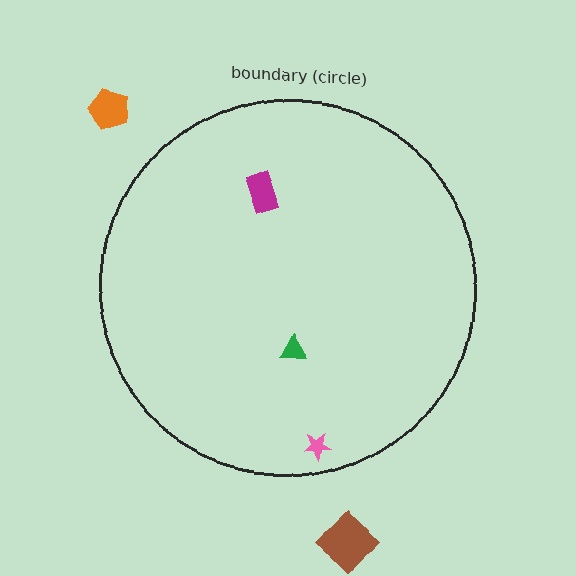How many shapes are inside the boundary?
3 inside, 2 outside.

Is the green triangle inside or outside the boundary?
Inside.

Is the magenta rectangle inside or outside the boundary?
Inside.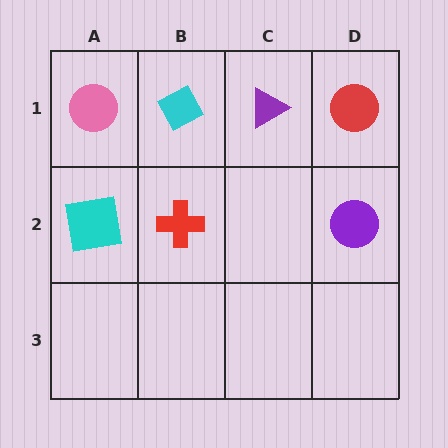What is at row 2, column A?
A cyan square.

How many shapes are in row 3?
0 shapes.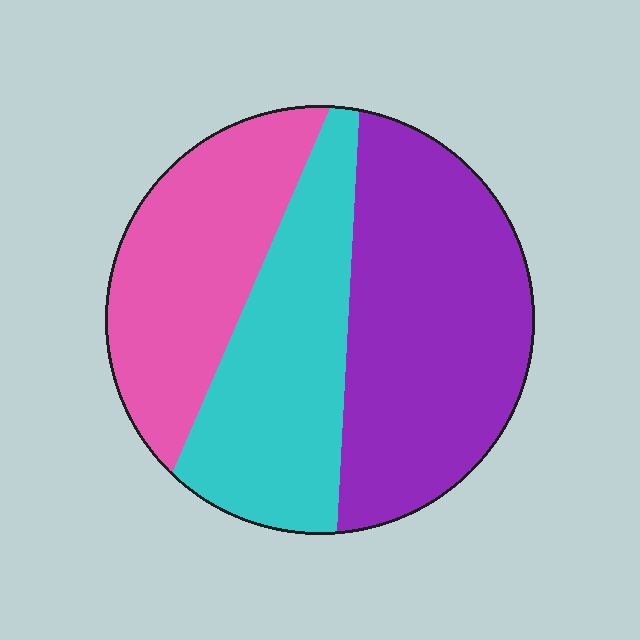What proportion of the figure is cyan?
Cyan covers around 30% of the figure.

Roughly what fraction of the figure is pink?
Pink covers about 30% of the figure.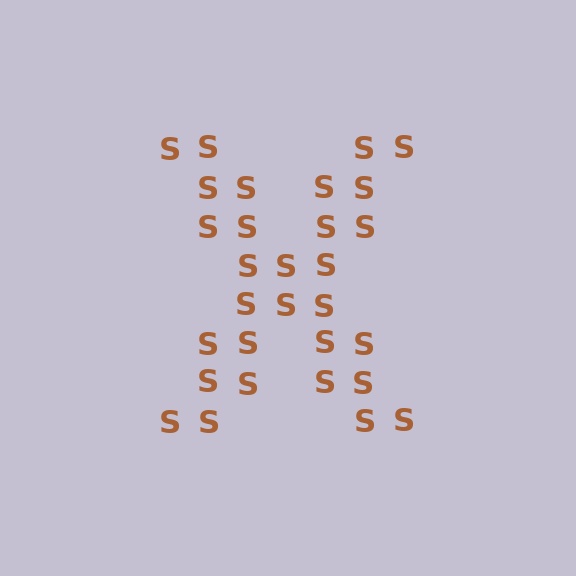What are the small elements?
The small elements are letter S's.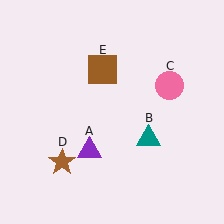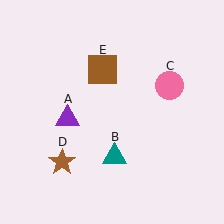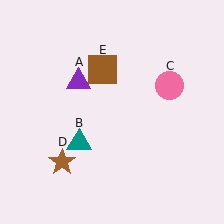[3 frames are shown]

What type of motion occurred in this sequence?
The purple triangle (object A), teal triangle (object B) rotated clockwise around the center of the scene.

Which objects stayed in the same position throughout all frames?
Pink circle (object C) and brown star (object D) and brown square (object E) remained stationary.